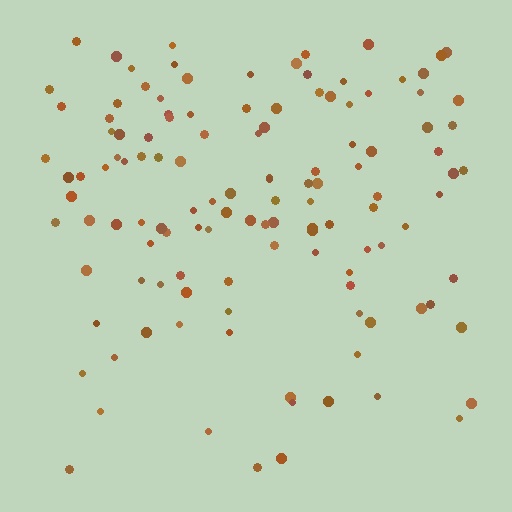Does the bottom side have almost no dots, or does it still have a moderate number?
Still a moderate number, just noticeably fewer than the top.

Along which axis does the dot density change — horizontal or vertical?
Vertical.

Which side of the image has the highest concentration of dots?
The top.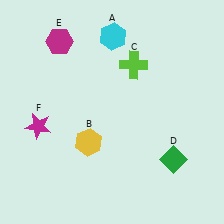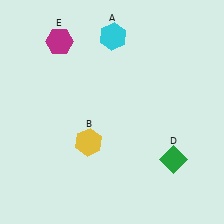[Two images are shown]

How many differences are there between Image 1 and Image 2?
There are 2 differences between the two images.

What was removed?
The lime cross (C), the magenta star (F) were removed in Image 2.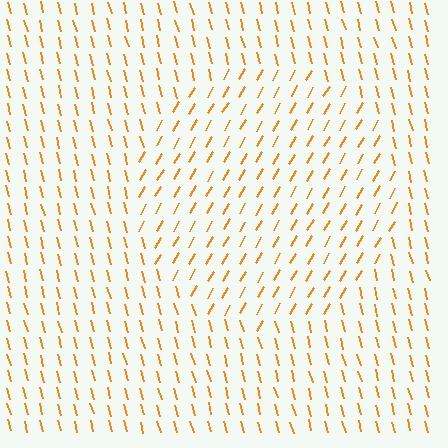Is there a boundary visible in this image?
Yes, there is a texture boundary formed by a change in line orientation.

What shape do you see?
I see a circle.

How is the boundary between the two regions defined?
The boundary is defined purely by a change in line orientation (approximately 45 degrees difference). All lines are the same color and thickness.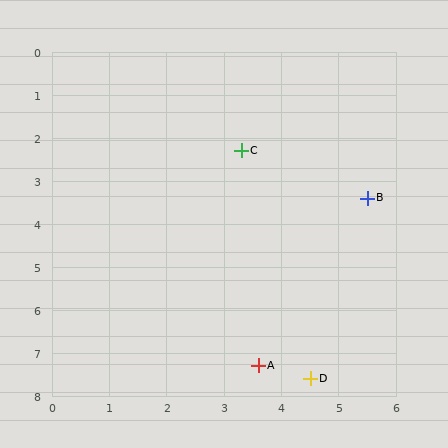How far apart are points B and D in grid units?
Points B and D are about 4.3 grid units apart.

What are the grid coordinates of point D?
Point D is at approximately (4.5, 7.6).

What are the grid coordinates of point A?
Point A is at approximately (3.6, 7.3).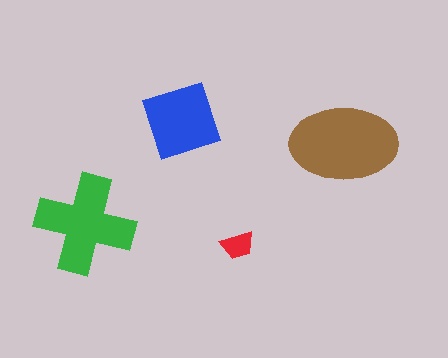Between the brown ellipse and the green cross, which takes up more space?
The brown ellipse.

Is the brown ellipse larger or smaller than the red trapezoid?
Larger.